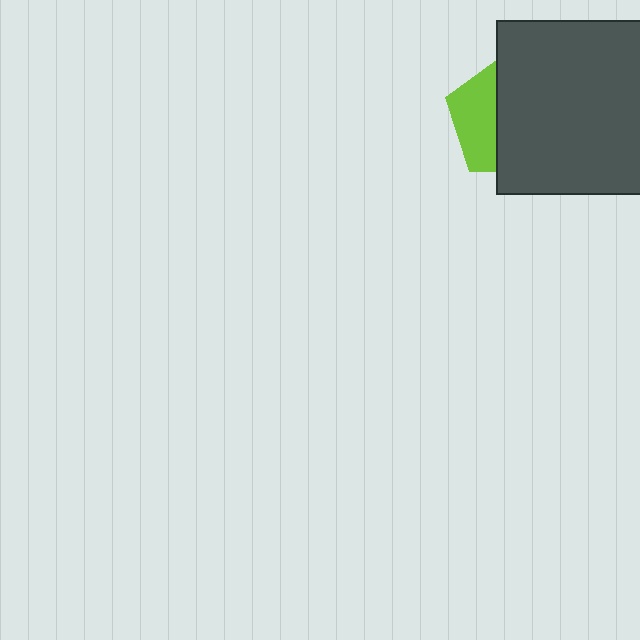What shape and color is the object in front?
The object in front is a dark gray square.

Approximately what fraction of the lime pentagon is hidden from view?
Roughly 64% of the lime pentagon is hidden behind the dark gray square.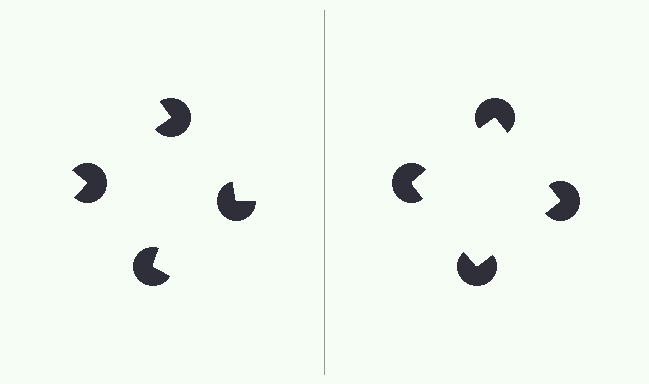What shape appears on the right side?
An illusory square.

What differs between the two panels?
The pac-man discs are positioned identically on both sides; only the wedge orientations differ. On the right they align to a square; on the left they are misaligned.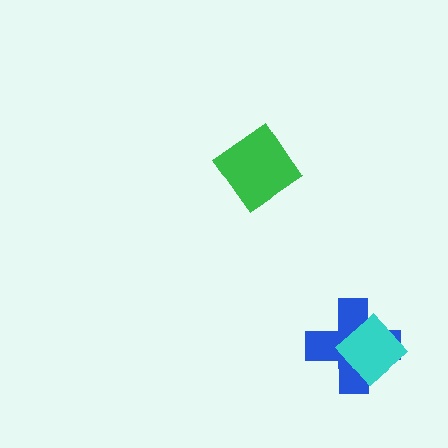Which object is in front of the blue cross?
The cyan diamond is in front of the blue cross.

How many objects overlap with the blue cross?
1 object overlaps with the blue cross.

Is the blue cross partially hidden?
Yes, it is partially covered by another shape.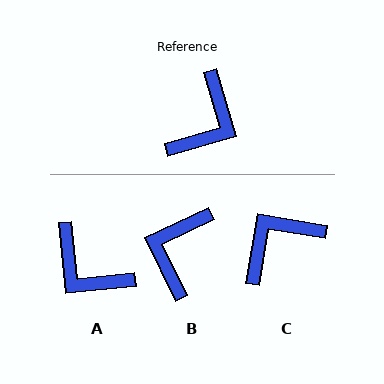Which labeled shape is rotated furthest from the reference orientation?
B, about 171 degrees away.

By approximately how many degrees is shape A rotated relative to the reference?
Approximately 101 degrees clockwise.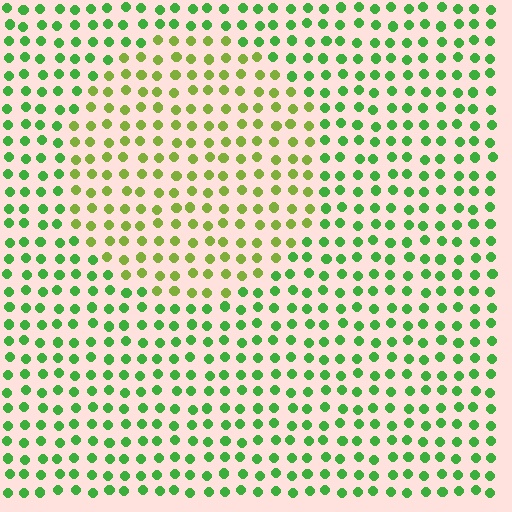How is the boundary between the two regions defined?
The boundary is defined purely by a slight shift in hue (about 35 degrees). Spacing, size, and orientation are identical on both sides.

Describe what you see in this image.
The image is filled with small green elements in a uniform arrangement. A circle-shaped region is visible where the elements are tinted to a slightly different hue, forming a subtle color boundary.